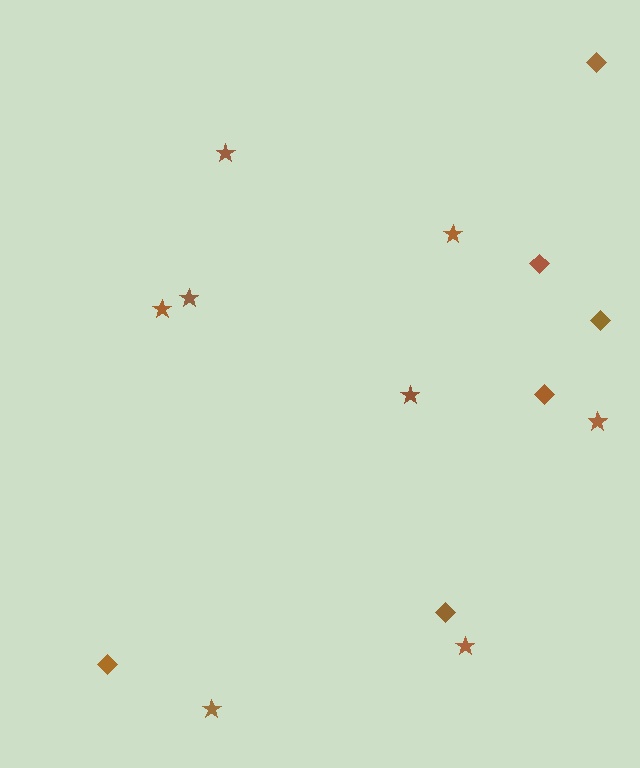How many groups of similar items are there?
There are 2 groups: one group of stars (8) and one group of diamonds (6).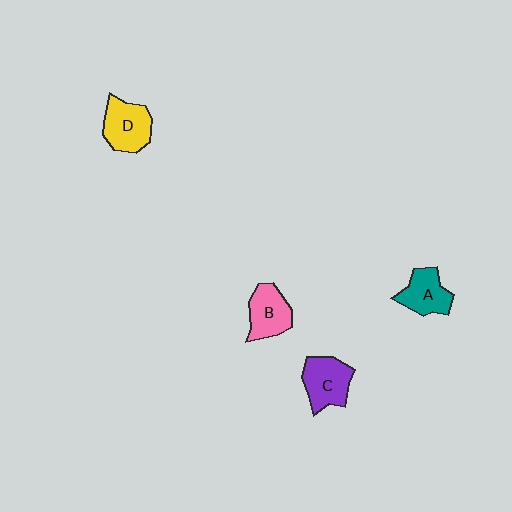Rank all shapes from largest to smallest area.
From largest to smallest: C (purple), D (yellow), B (pink), A (teal).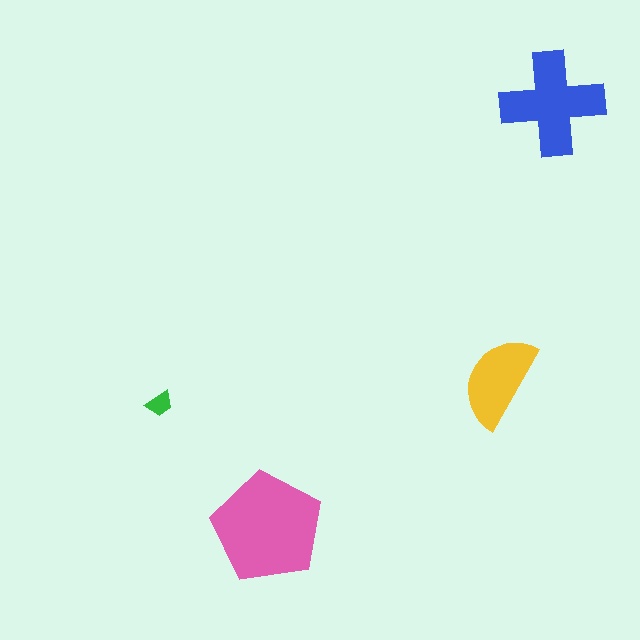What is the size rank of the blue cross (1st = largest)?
2nd.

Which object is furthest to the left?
The green trapezoid is leftmost.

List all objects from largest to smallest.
The pink pentagon, the blue cross, the yellow semicircle, the green trapezoid.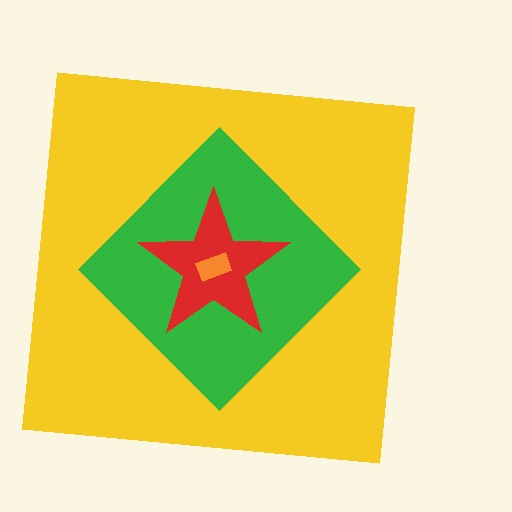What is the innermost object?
The orange rectangle.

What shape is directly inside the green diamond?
The red star.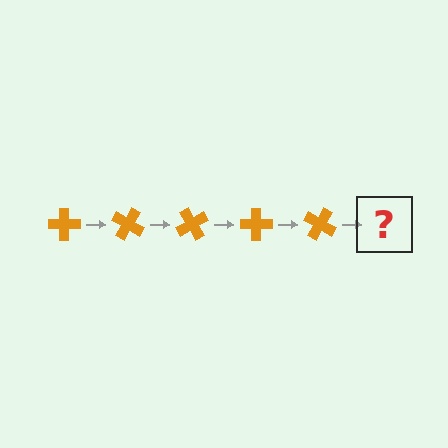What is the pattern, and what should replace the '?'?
The pattern is that the cross rotates 30 degrees each step. The '?' should be an orange cross rotated 150 degrees.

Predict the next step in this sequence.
The next step is an orange cross rotated 150 degrees.